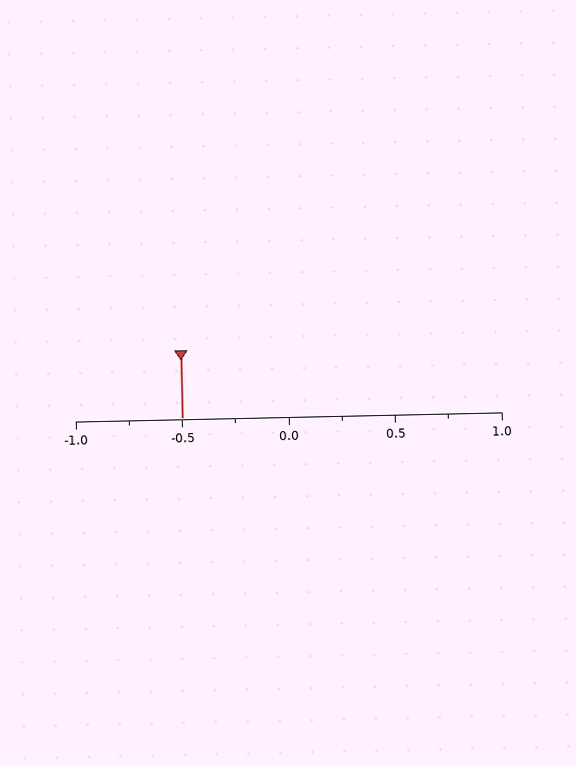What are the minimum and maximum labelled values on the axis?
The axis runs from -1.0 to 1.0.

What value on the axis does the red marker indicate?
The marker indicates approximately -0.5.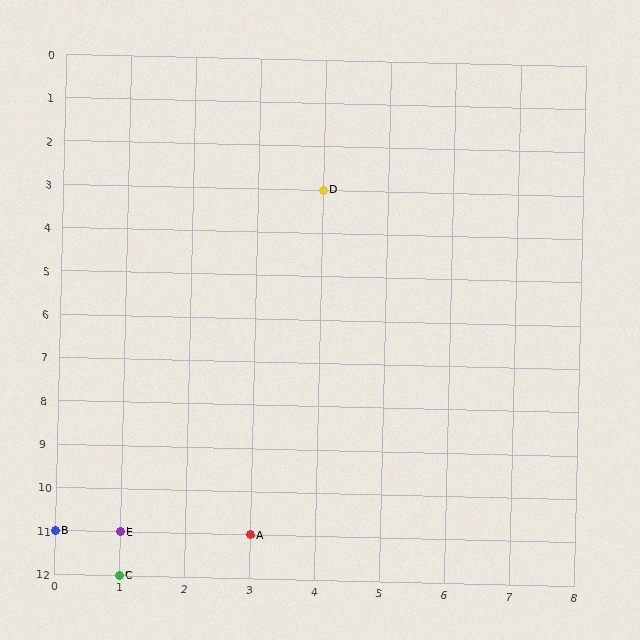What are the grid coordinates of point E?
Point E is at grid coordinates (1, 11).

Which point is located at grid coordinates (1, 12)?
Point C is at (1, 12).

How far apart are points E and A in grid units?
Points E and A are 2 columns apart.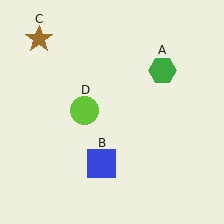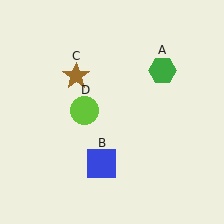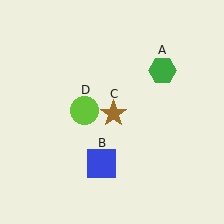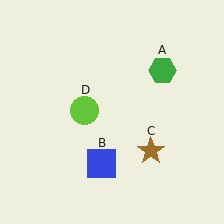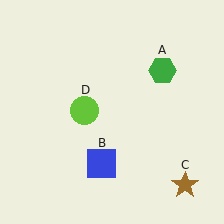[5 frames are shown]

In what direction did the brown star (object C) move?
The brown star (object C) moved down and to the right.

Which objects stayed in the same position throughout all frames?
Green hexagon (object A) and blue square (object B) and lime circle (object D) remained stationary.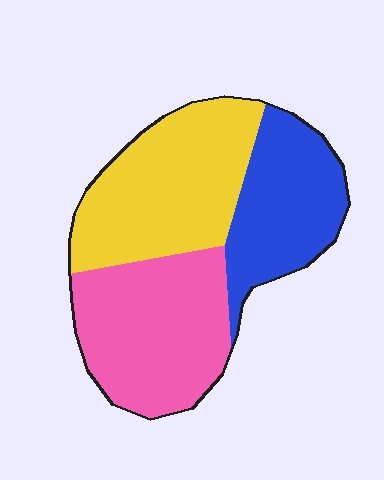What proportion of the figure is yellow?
Yellow takes up about three eighths (3/8) of the figure.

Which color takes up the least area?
Blue, at roughly 25%.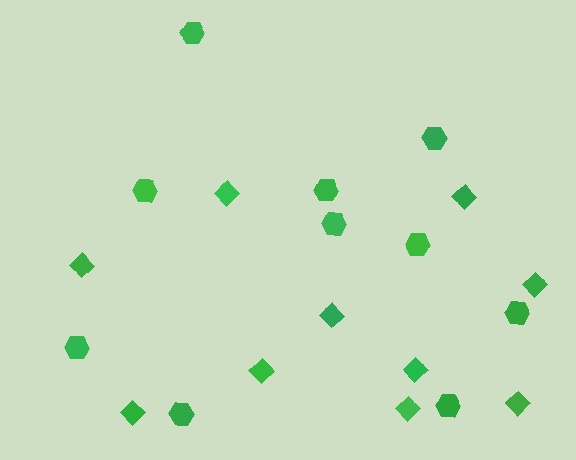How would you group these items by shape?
There are 2 groups: one group of diamonds (10) and one group of hexagons (10).